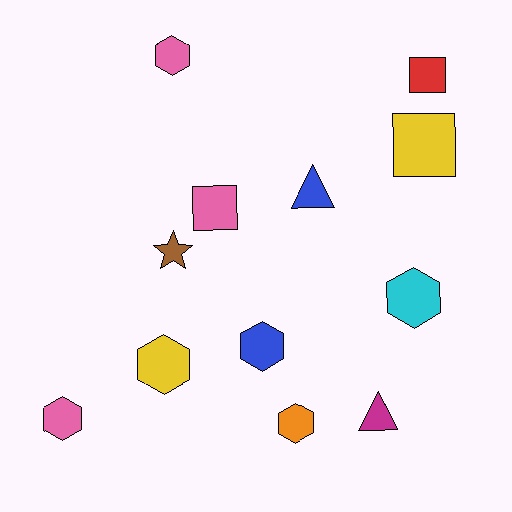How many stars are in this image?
There is 1 star.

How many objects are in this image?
There are 12 objects.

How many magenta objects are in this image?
There is 1 magenta object.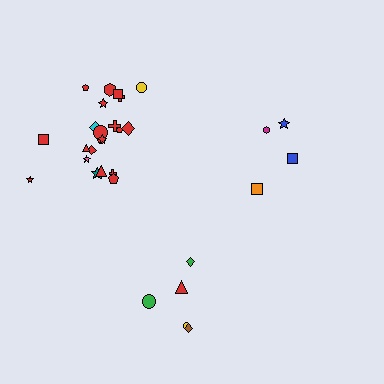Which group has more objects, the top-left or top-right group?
The top-left group.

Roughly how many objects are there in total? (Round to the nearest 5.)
Roughly 30 objects in total.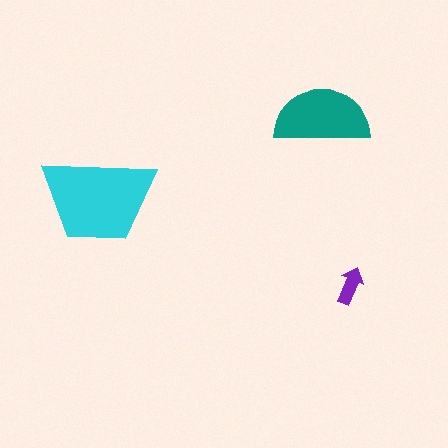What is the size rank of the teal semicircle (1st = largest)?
2nd.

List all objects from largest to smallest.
The cyan trapezoid, the teal semicircle, the purple arrow.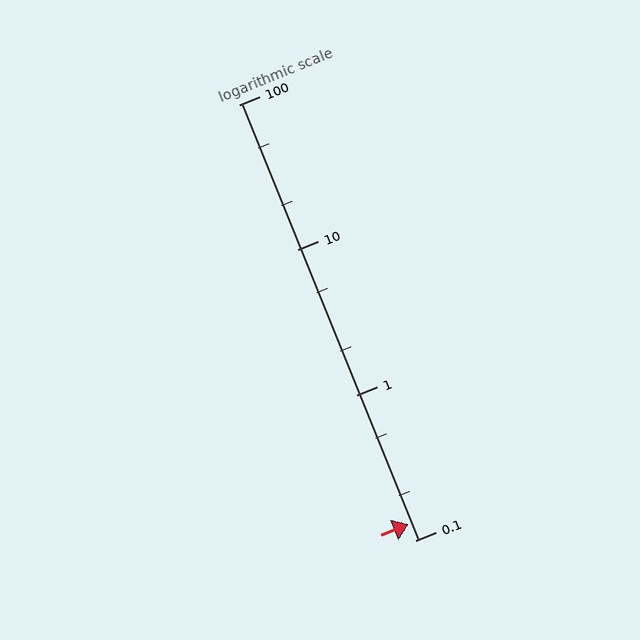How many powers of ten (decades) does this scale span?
The scale spans 3 decades, from 0.1 to 100.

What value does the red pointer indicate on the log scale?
The pointer indicates approximately 0.13.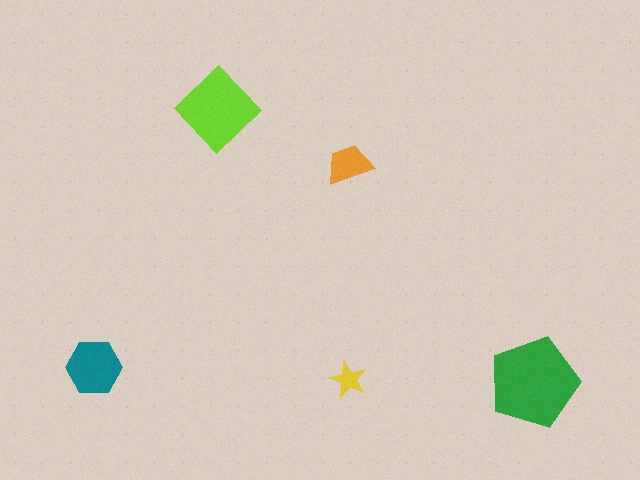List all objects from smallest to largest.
The yellow star, the orange trapezoid, the teal hexagon, the lime diamond, the green pentagon.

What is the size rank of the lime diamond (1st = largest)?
2nd.